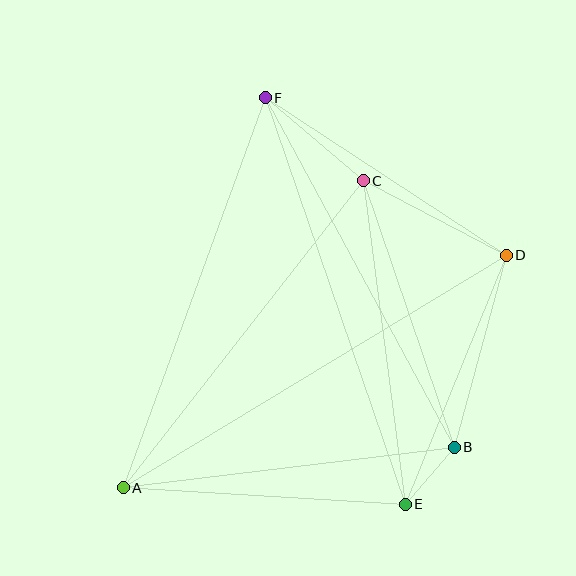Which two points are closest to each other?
Points B and E are closest to each other.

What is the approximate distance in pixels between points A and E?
The distance between A and E is approximately 283 pixels.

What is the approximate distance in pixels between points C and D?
The distance between C and D is approximately 161 pixels.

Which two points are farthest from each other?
Points A and D are farthest from each other.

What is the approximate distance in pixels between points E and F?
The distance between E and F is approximately 430 pixels.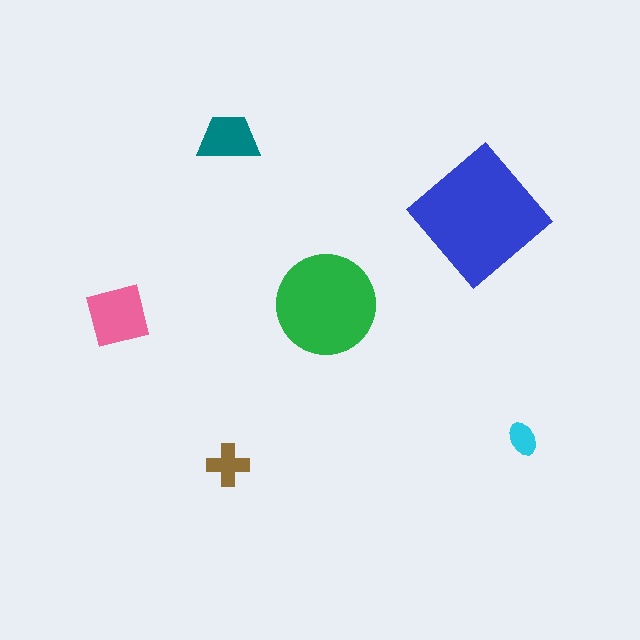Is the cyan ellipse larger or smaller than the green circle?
Smaller.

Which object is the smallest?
The cyan ellipse.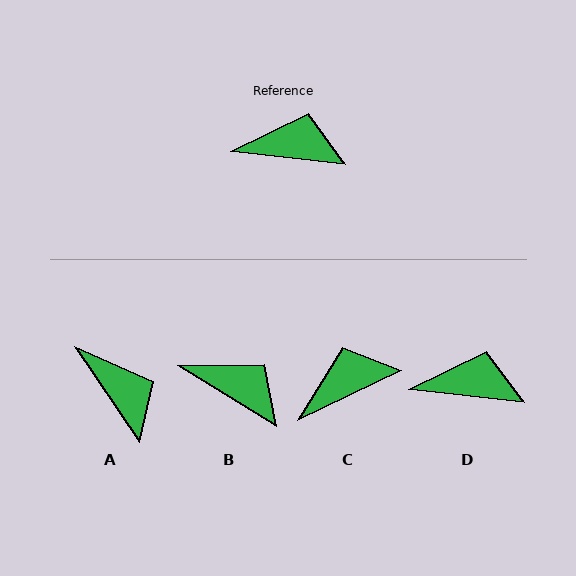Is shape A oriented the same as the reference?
No, it is off by about 49 degrees.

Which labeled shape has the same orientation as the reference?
D.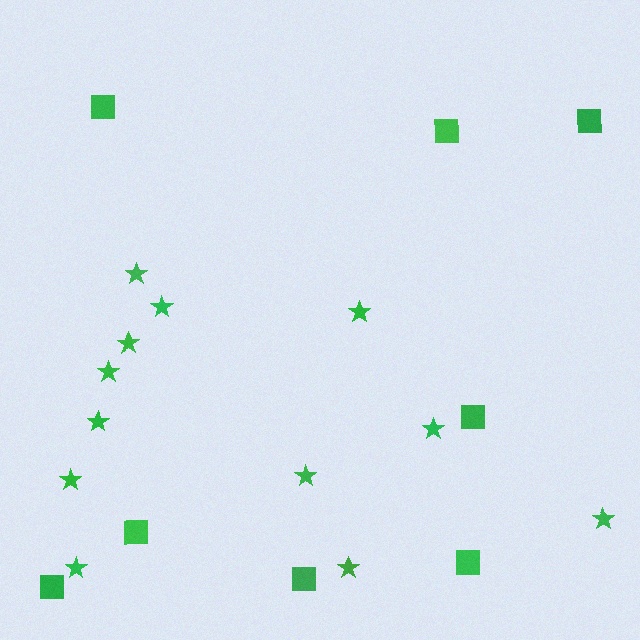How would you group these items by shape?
There are 2 groups: one group of squares (8) and one group of stars (12).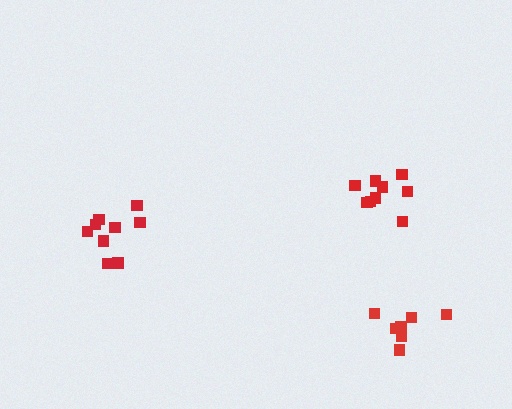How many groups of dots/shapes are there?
There are 3 groups.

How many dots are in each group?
Group 1: 9 dots, Group 2: 10 dots, Group 3: 7 dots (26 total).